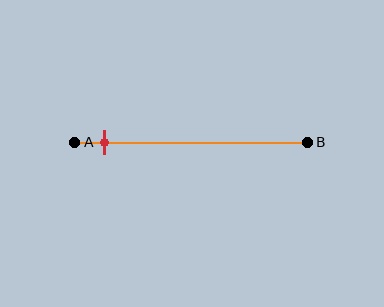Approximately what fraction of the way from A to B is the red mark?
The red mark is approximately 15% of the way from A to B.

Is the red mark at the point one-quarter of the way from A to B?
No, the mark is at about 15% from A, not at the 25% one-quarter point.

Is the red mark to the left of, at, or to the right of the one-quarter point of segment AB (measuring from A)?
The red mark is to the left of the one-quarter point of segment AB.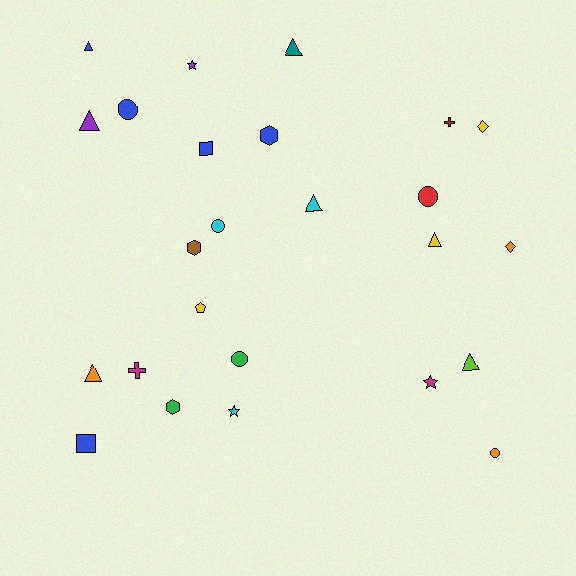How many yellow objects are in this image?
There are 3 yellow objects.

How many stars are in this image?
There are 3 stars.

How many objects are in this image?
There are 25 objects.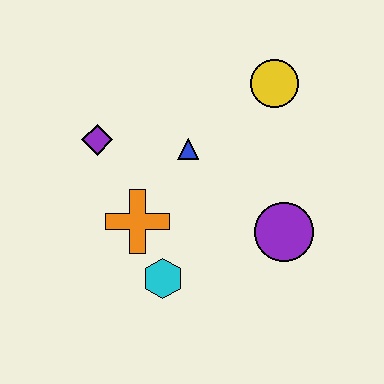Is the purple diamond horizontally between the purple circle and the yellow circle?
No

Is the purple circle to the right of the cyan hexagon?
Yes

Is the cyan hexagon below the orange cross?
Yes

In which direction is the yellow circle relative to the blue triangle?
The yellow circle is to the right of the blue triangle.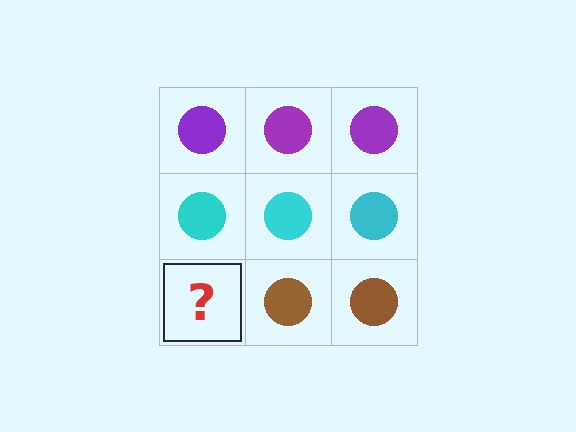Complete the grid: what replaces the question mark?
The question mark should be replaced with a brown circle.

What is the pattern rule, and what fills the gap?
The rule is that each row has a consistent color. The gap should be filled with a brown circle.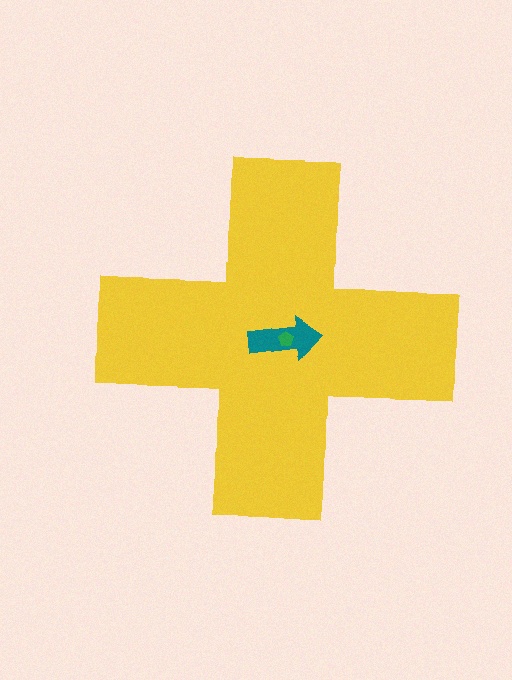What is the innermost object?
The green pentagon.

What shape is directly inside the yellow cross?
The teal arrow.